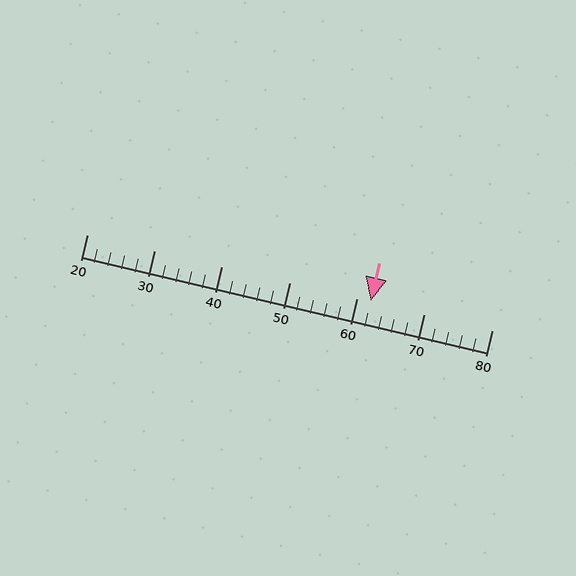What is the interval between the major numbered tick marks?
The major tick marks are spaced 10 units apart.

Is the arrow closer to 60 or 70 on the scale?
The arrow is closer to 60.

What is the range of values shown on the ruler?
The ruler shows values from 20 to 80.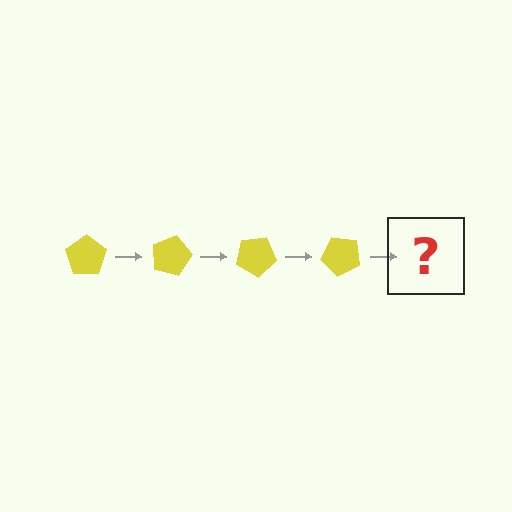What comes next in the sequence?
The next element should be a yellow pentagon rotated 60 degrees.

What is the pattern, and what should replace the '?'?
The pattern is that the pentagon rotates 15 degrees each step. The '?' should be a yellow pentagon rotated 60 degrees.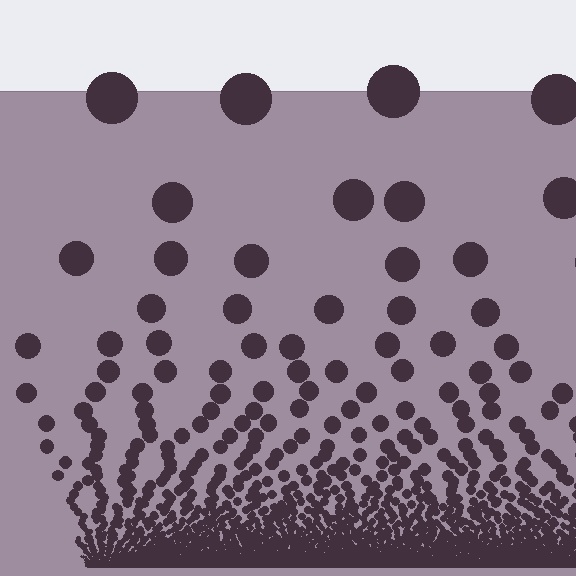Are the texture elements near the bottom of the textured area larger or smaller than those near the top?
Smaller. The gradient is inverted — elements near the bottom are smaller and denser.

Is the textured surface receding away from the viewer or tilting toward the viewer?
The surface appears to tilt toward the viewer. Texture elements get larger and sparser toward the top.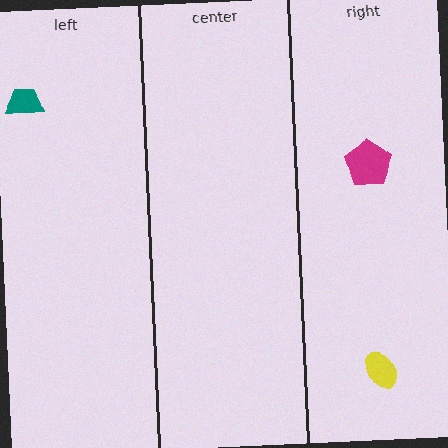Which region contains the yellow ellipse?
The right region.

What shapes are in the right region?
The magenta pentagon, the yellow ellipse.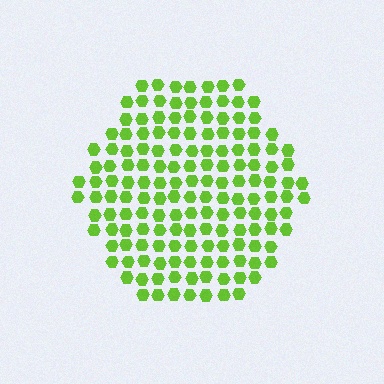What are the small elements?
The small elements are hexagons.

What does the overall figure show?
The overall figure shows a hexagon.